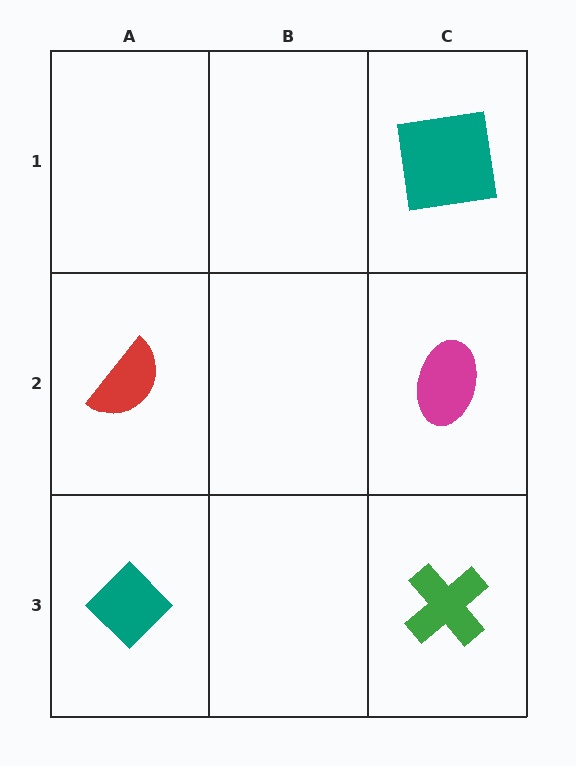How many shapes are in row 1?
1 shape.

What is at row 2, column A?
A red semicircle.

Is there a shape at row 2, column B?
No, that cell is empty.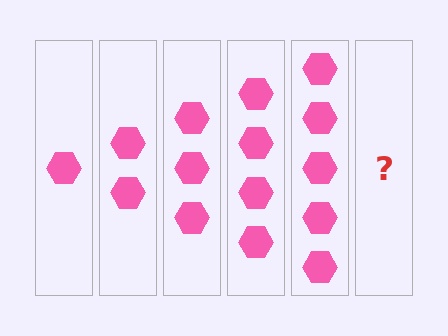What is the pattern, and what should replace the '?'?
The pattern is that each step adds one more hexagon. The '?' should be 6 hexagons.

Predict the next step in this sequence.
The next step is 6 hexagons.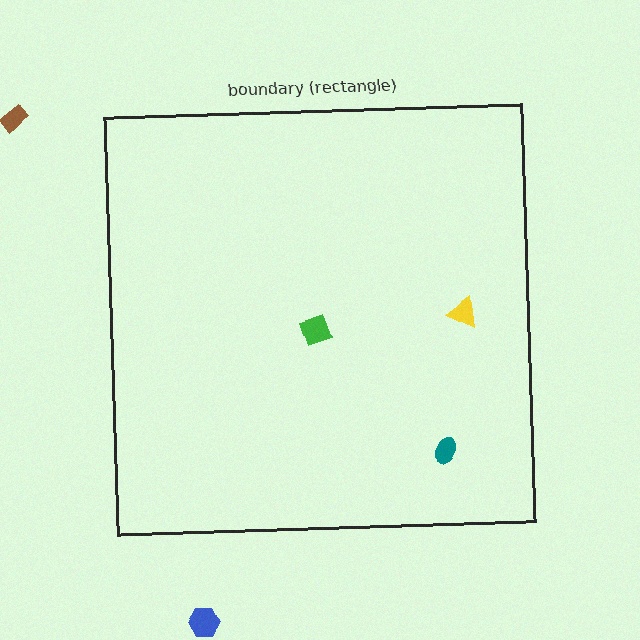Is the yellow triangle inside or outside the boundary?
Inside.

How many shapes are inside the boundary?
3 inside, 2 outside.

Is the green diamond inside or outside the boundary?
Inside.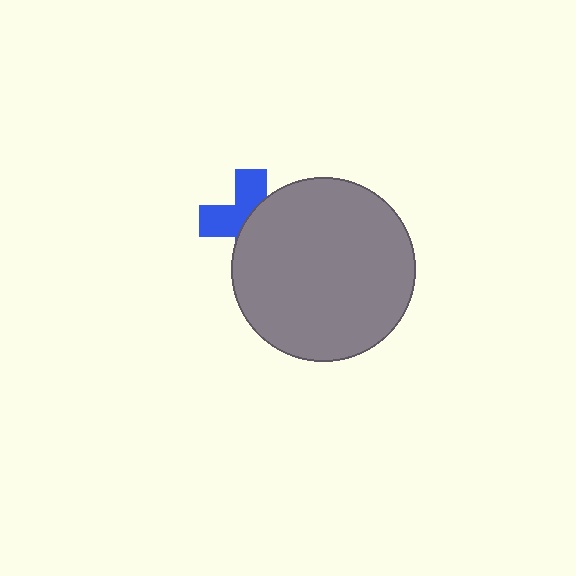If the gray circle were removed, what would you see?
You would see the complete blue cross.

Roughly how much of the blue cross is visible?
About half of it is visible (roughly 45%).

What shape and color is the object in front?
The object in front is a gray circle.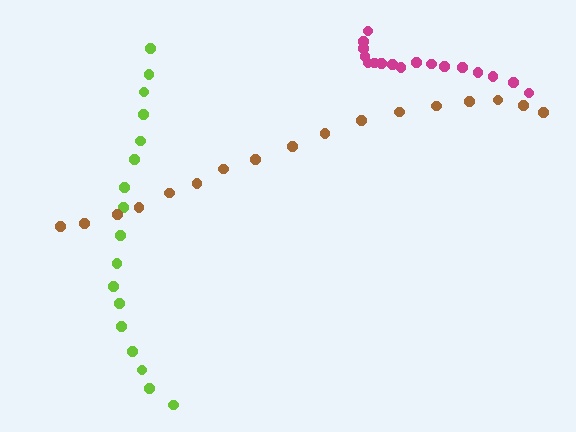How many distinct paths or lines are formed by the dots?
There are 3 distinct paths.